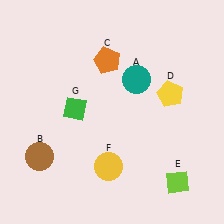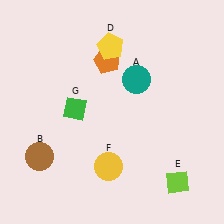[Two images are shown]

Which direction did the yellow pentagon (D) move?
The yellow pentagon (D) moved left.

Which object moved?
The yellow pentagon (D) moved left.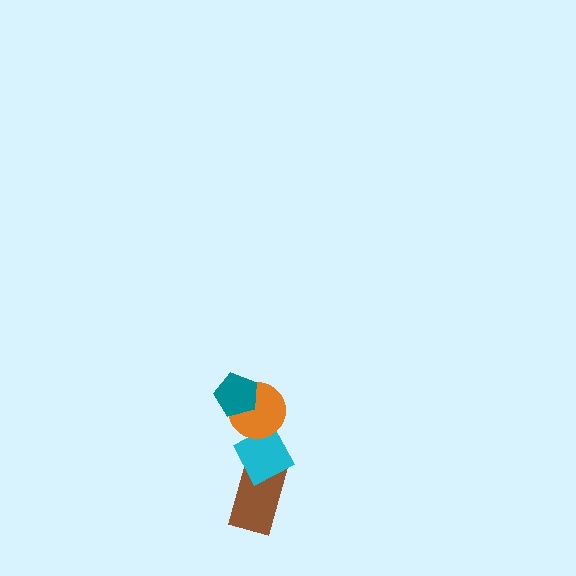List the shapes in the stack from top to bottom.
From top to bottom: the teal pentagon, the orange circle, the cyan diamond, the brown rectangle.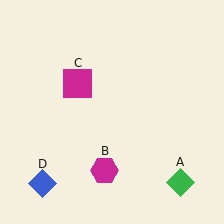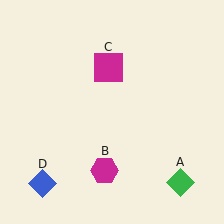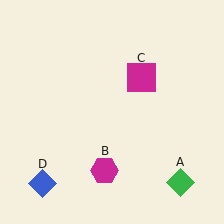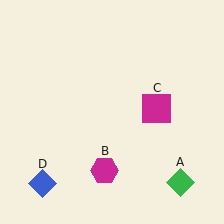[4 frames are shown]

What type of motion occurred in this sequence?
The magenta square (object C) rotated clockwise around the center of the scene.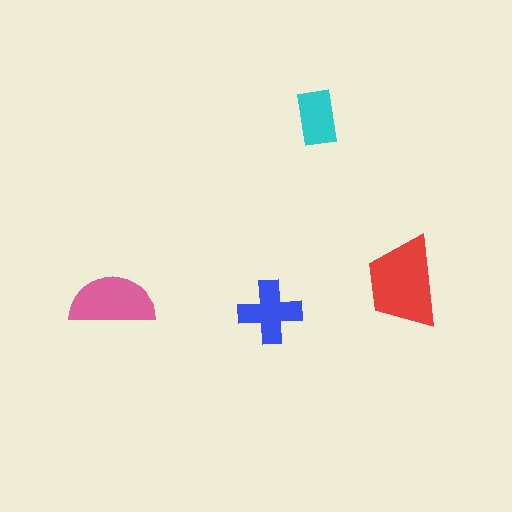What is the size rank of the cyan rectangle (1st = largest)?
4th.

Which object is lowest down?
The blue cross is bottommost.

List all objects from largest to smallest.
The red trapezoid, the pink semicircle, the blue cross, the cyan rectangle.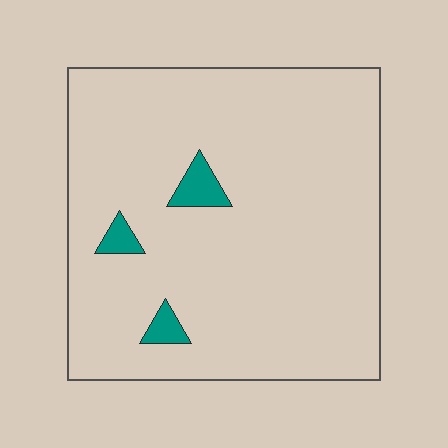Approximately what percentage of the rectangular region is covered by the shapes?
Approximately 5%.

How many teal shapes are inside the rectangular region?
3.